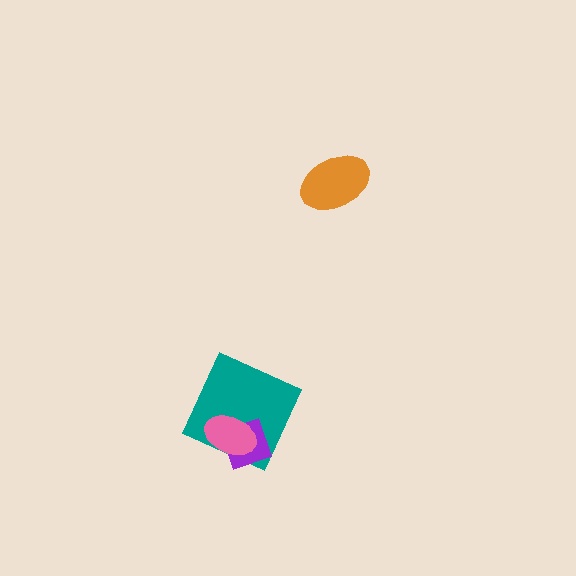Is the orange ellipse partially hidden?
No, no other shape covers it.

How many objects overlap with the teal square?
2 objects overlap with the teal square.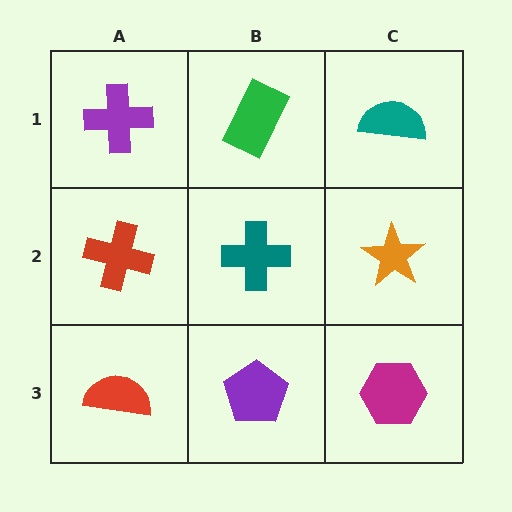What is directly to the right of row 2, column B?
An orange star.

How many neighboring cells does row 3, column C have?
2.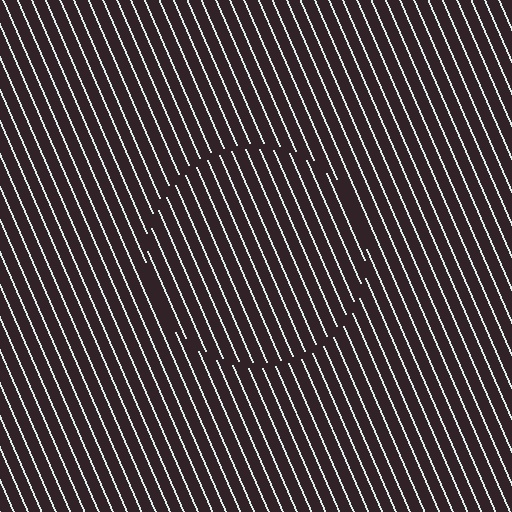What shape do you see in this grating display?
An illusory circle. The interior of the shape contains the same grating, shifted by half a period — the contour is defined by the phase discontinuity where line-ends from the inner and outer gratings abut.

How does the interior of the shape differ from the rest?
The interior of the shape contains the same grating, shifted by half a period — the contour is defined by the phase discontinuity where line-ends from the inner and outer gratings abut.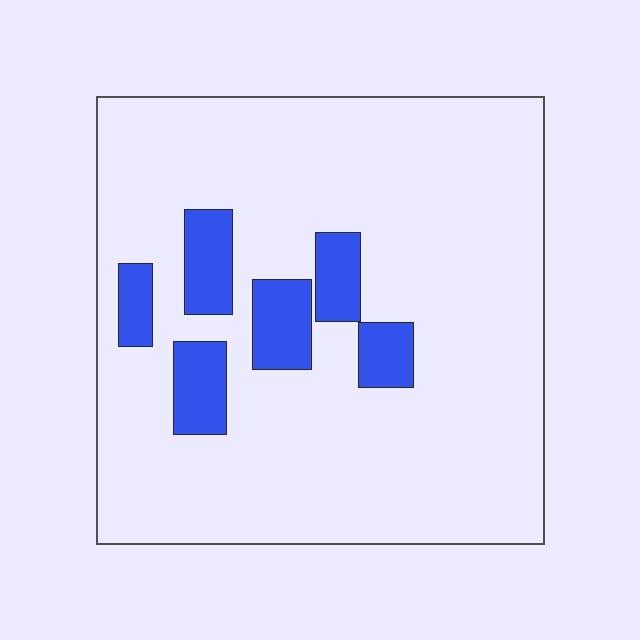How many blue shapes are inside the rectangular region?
6.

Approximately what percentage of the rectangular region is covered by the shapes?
Approximately 15%.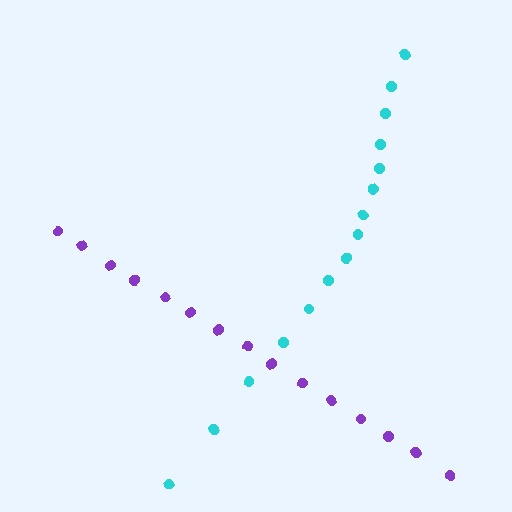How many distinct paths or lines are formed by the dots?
There are 2 distinct paths.